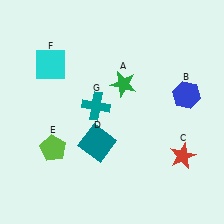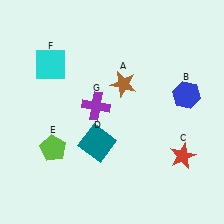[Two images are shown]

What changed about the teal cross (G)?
In Image 1, G is teal. In Image 2, it changed to purple.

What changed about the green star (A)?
In Image 1, A is green. In Image 2, it changed to brown.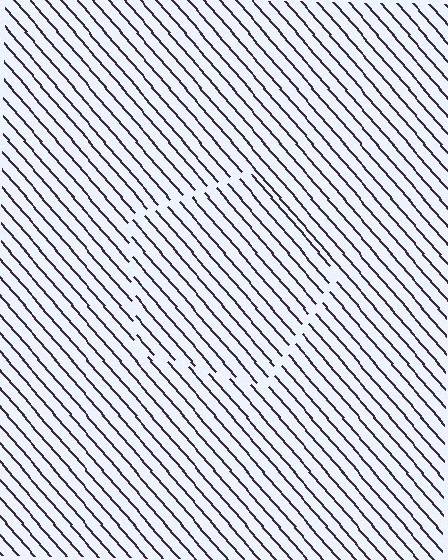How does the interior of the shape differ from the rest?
The interior of the shape contains the same grating, shifted by half a period — the contour is defined by the phase discontinuity where line-ends from the inner and outer gratings abut.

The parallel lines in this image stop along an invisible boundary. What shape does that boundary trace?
An illusory pentagon. The interior of the shape contains the same grating, shifted by half a period — the contour is defined by the phase discontinuity where line-ends from the inner and outer gratings abut.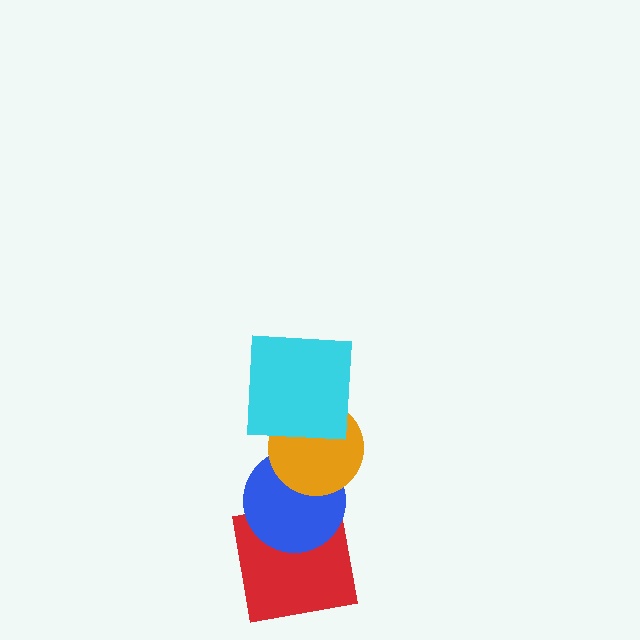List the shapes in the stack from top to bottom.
From top to bottom: the cyan square, the orange circle, the blue circle, the red square.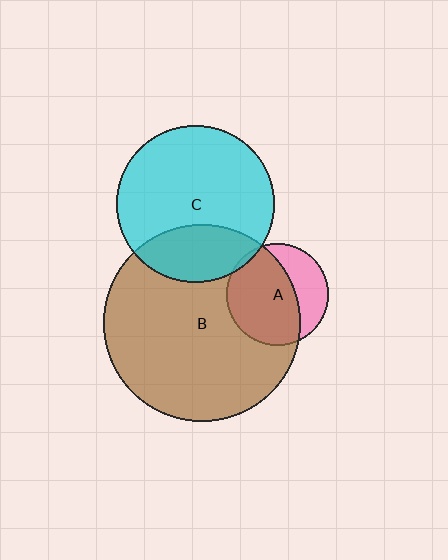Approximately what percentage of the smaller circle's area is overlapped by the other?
Approximately 25%.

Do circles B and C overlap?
Yes.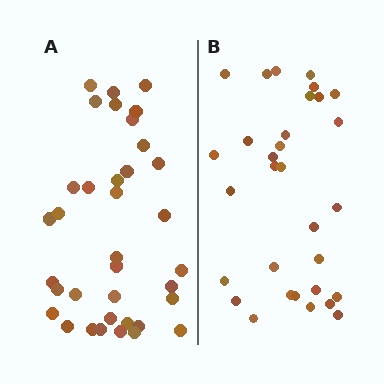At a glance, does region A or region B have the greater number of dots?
Region A (the left region) has more dots.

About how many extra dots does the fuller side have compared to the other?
Region A has about 5 more dots than region B.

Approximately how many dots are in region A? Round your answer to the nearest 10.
About 40 dots. (The exact count is 36, which rounds to 40.)